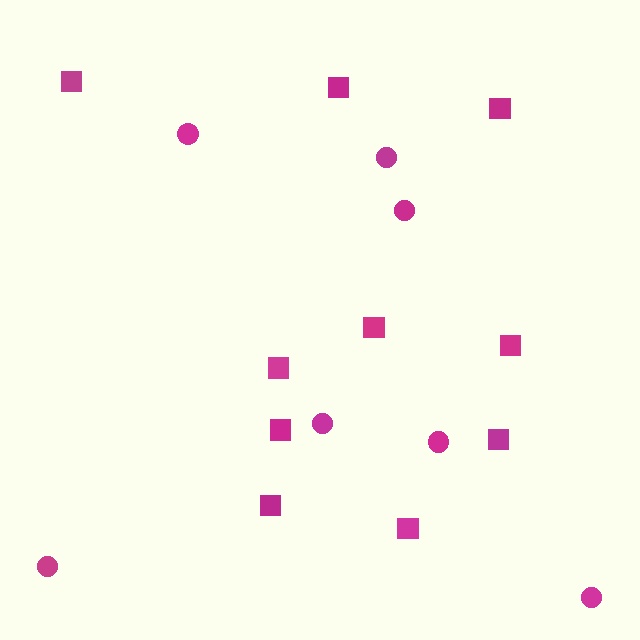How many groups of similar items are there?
There are 2 groups: one group of squares (10) and one group of circles (7).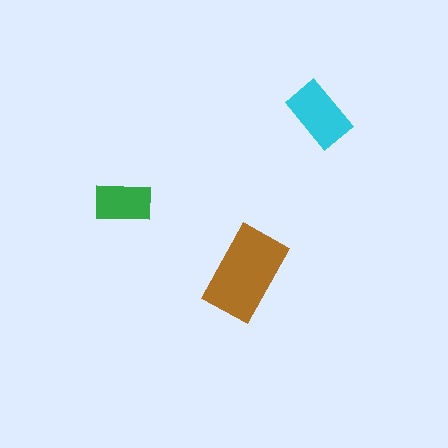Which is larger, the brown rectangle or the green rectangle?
The brown one.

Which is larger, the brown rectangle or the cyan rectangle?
The brown one.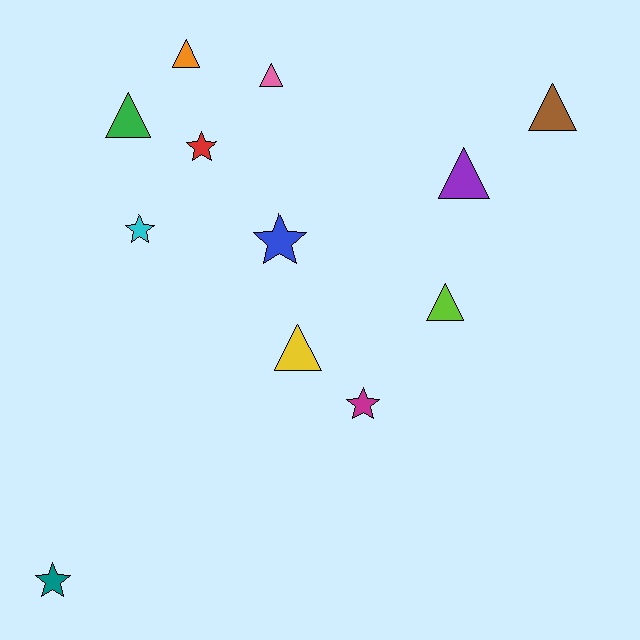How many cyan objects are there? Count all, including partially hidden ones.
There is 1 cyan object.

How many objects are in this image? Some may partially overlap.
There are 12 objects.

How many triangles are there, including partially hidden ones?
There are 7 triangles.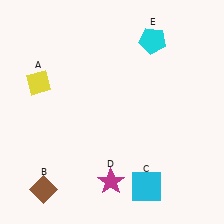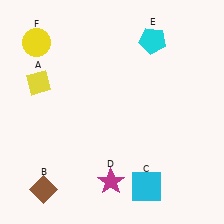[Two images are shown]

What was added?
A yellow circle (F) was added in Image 2.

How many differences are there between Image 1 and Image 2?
There is 1 difference between the two images.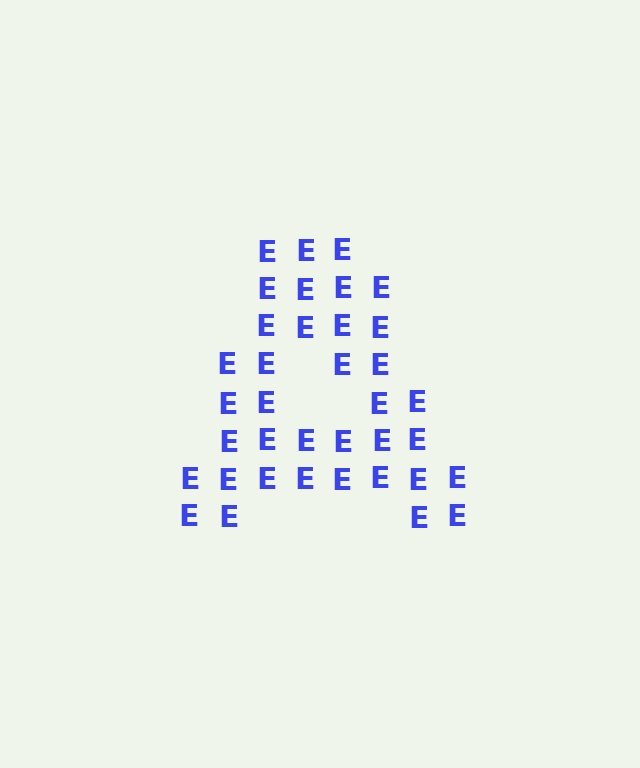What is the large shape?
The large shape is the letter A.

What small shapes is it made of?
It is made of small letter E's.